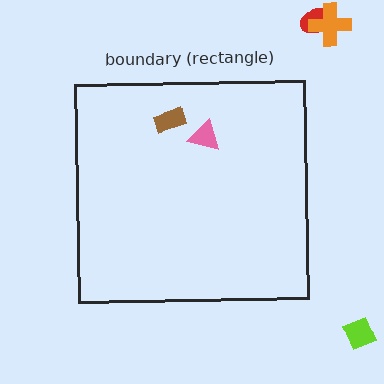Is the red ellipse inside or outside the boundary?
Outside.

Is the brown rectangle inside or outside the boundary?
Inside.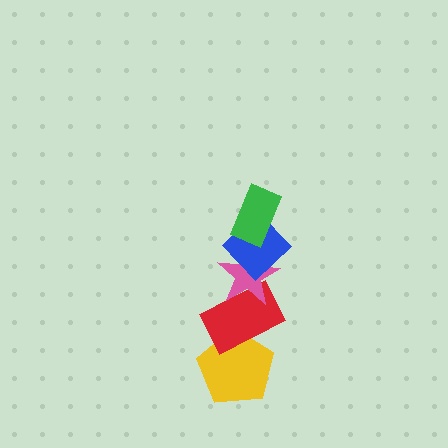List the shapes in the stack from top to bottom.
From top to bottom: the green rectangle, the blue diamond, the pink star, the red rectangle, the yellow pentagon.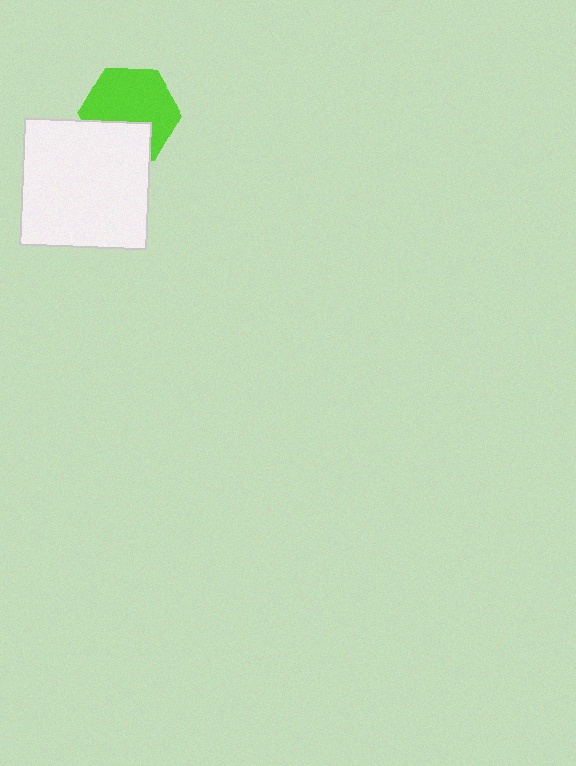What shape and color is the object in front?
The object in front is a white square.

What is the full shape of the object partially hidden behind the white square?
The partially hidden object is a lime hexagon.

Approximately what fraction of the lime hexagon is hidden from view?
Roughly 32% of the lime hexagon is hidden behind the white square.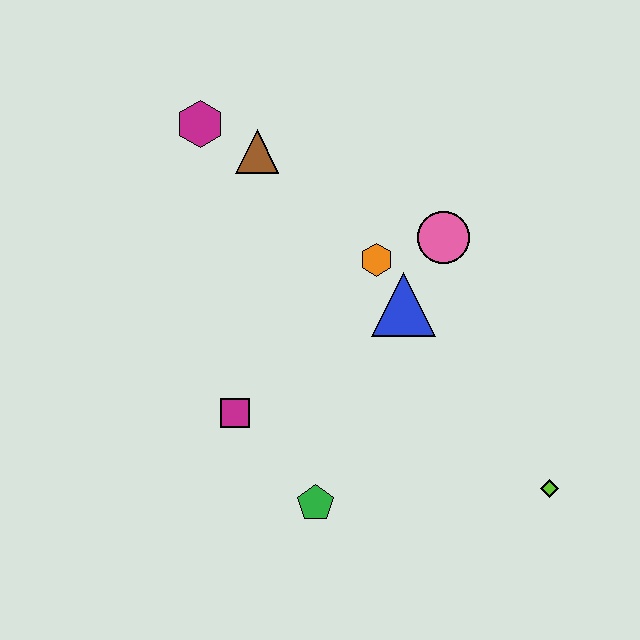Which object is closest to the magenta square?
The green pentagon is closest to the magenta square.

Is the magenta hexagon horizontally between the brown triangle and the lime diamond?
No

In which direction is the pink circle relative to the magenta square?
The pink circle is to the right of the magenta square.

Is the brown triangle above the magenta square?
Yes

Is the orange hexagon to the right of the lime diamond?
No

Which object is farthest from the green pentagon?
The magenta hexagon is farthest from the green pentagon.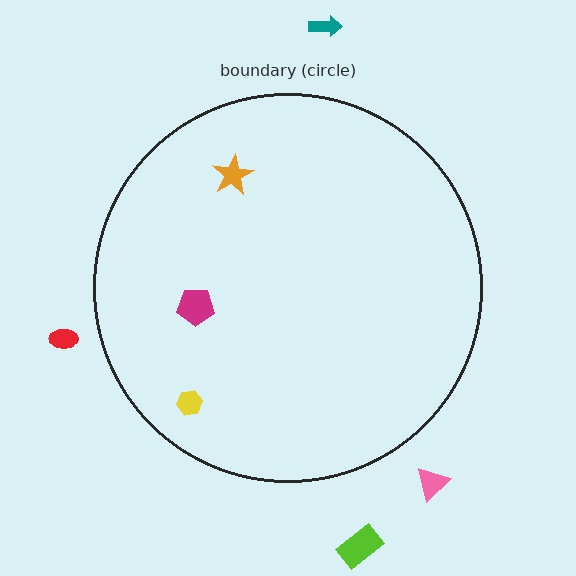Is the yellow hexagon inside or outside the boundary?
Inside.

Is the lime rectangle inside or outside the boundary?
Outside.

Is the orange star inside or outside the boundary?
Inside.